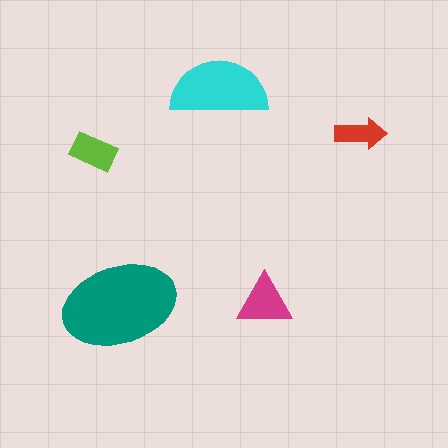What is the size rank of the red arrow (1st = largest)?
5th.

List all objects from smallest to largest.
The red arrow, the lime rectangle, the magenta triangle, the cyan semicircle, the teal ellipse.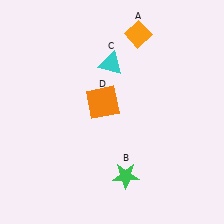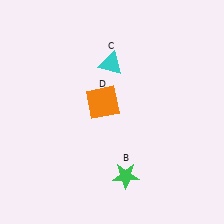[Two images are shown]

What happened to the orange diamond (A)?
The orange diamond (A) was removed in Image 2. It was in the top-right area of Image 1.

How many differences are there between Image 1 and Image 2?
There is 1 difference between the two images.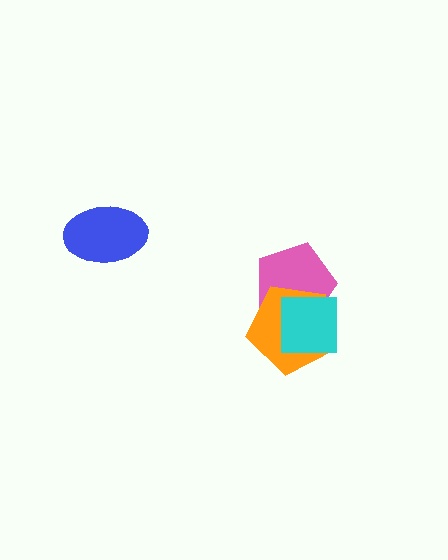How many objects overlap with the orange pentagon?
2 objects overlap with the orange pentagon.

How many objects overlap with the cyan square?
2 objects overlap with the cyan square.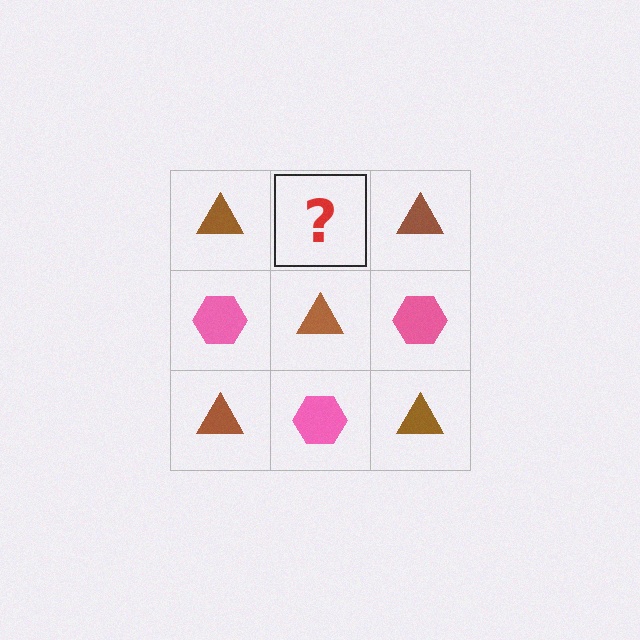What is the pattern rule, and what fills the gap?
The rule is that it alternates brown triangle and pink hexagon in a checkerboard pattern. The gap should be filled with a pink hexagon.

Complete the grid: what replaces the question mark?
The question mark should be replaced with a pink hexagon.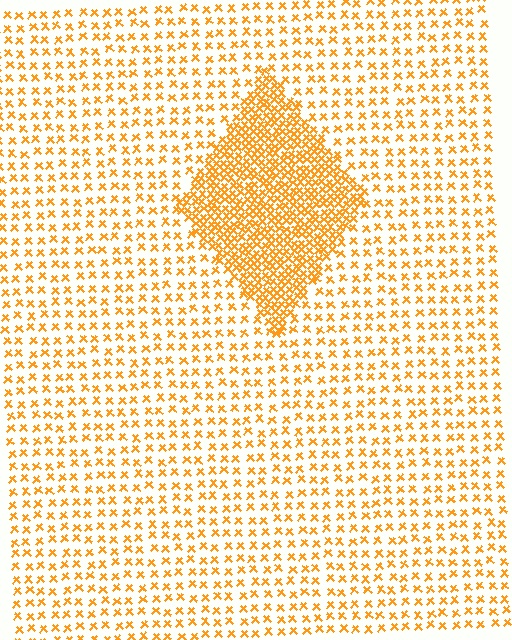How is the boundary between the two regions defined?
The boundary is defined by a change in element density (approximately 2.8x ratio). All elements are the same color, size, and shape.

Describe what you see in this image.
The image contains small orange elements arranged at two different densities. A diamond-shaped region is visible where the elements are more densely packed than the surrounding area.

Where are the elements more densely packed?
The elements are more densely packed inside the diamond boundary.